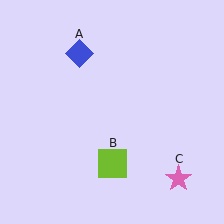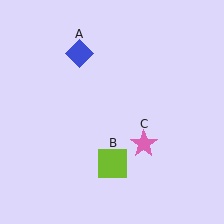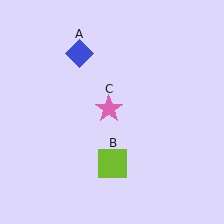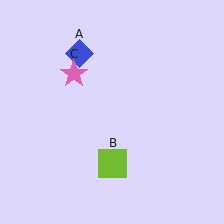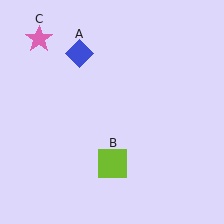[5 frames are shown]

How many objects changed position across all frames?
1 object changed position: pink star (object C).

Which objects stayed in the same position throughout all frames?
Blue diamond (object A) and lime square (object B) remained stationary.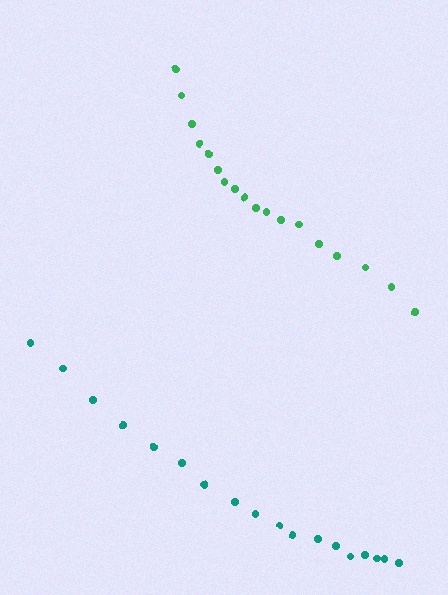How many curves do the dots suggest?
There are 2 distinct paths.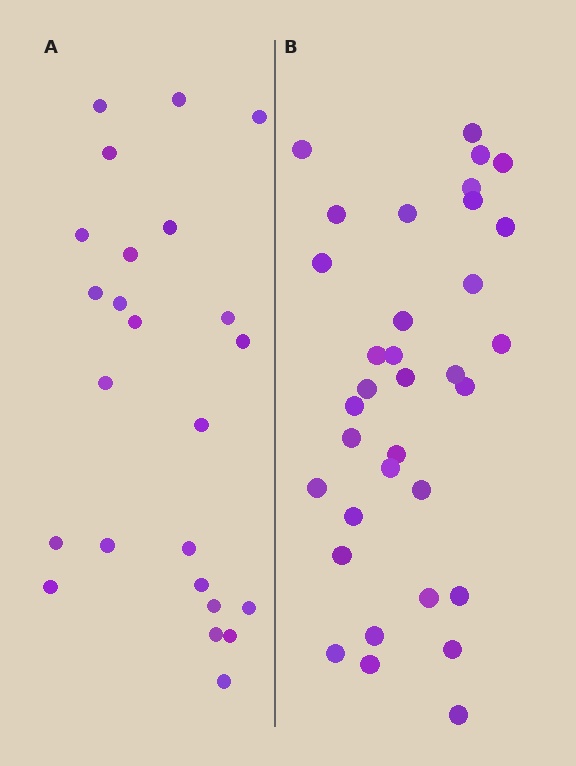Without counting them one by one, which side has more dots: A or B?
Region B (the right region) has more dots.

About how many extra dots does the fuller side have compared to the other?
Region B has roughly 10 or so more dots than region A.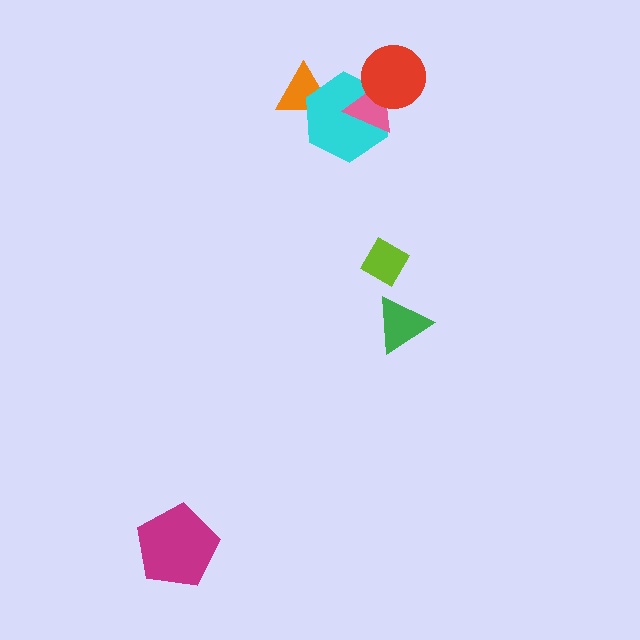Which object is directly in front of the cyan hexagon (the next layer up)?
The pink triangle is directly in front of the cyan hexagon.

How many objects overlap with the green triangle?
0 objects overlap with the green triangle.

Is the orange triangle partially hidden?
Yes, it is partially covered by another shape.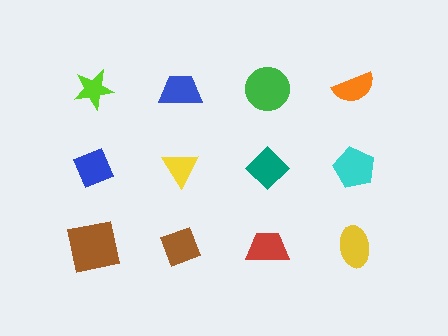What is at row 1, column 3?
A green circle.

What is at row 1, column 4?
An orange semicircle.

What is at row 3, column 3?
A red trapezoid.